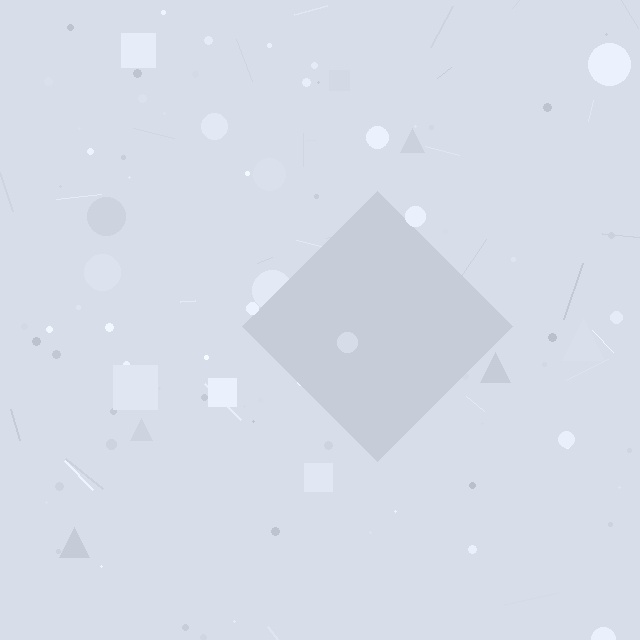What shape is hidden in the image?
A diamond is hidden in the image.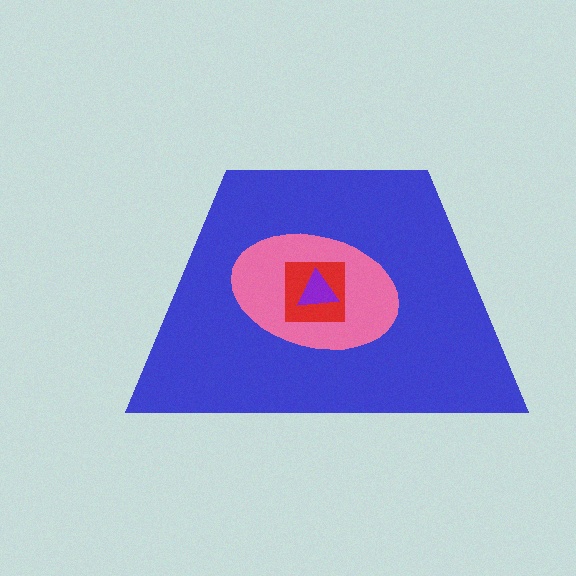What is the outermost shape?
The blue trapezoid.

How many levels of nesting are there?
4.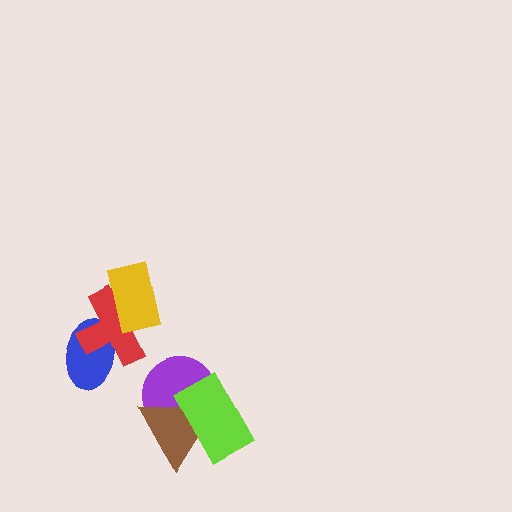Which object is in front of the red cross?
The yellow rectangle is in front of the red cross.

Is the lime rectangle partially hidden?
No, no other shape covers it.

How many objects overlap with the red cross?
2 objects overlap with the red cross.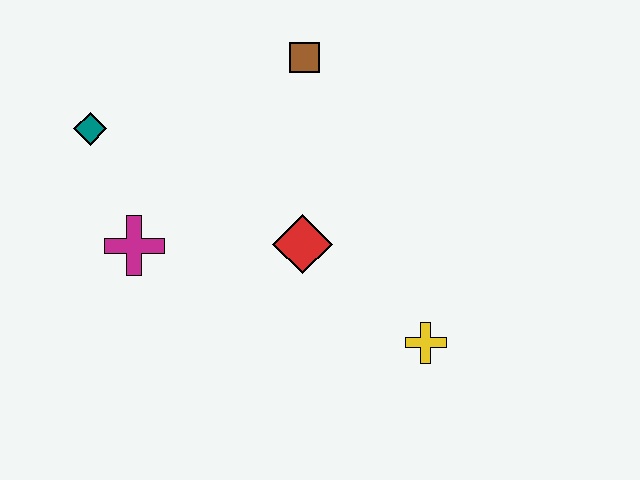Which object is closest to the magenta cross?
The teal diamond is closest to the magenta cross.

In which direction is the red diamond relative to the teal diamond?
The red diamond is to the right of the teal diamond.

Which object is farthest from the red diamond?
The teal diamond is farthest from the red diamond.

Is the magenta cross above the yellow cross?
Yes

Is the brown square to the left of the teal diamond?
No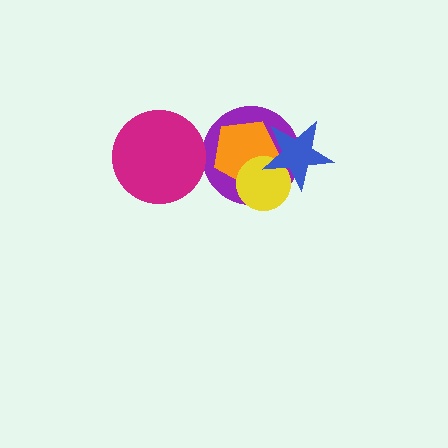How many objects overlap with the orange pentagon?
3 objects overlap with the orange pentagon.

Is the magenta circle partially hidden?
No, no other shape covers it.